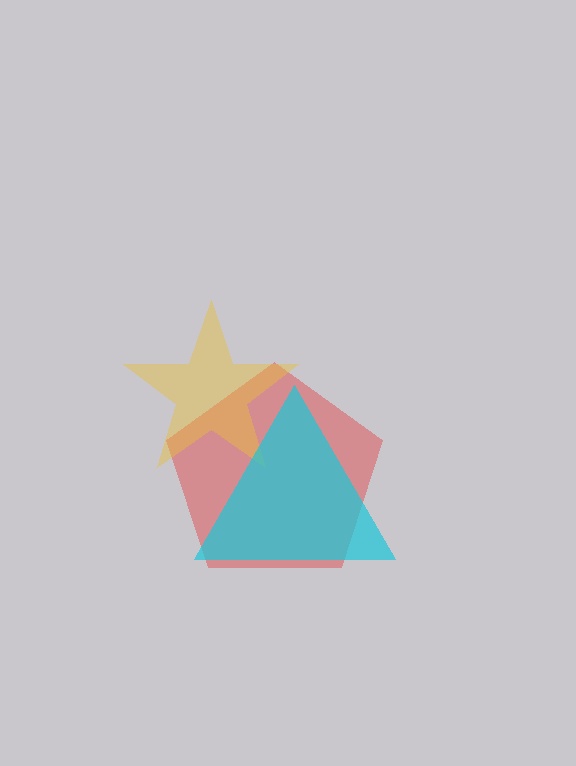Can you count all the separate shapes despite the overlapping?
Yes, there are 3 separate shapes.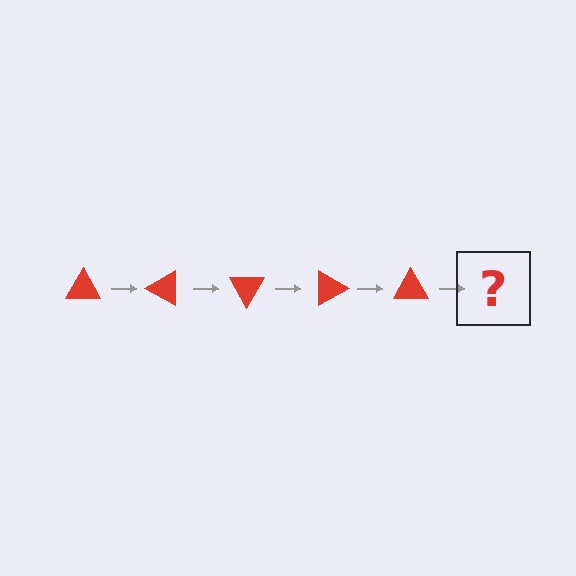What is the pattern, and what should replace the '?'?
The pattern is that the triangle rotates 30 degrees each step. The '?' should be a red triangle rotated 150 degrees.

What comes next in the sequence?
The next element should be a red triangle rotated 150 degrees.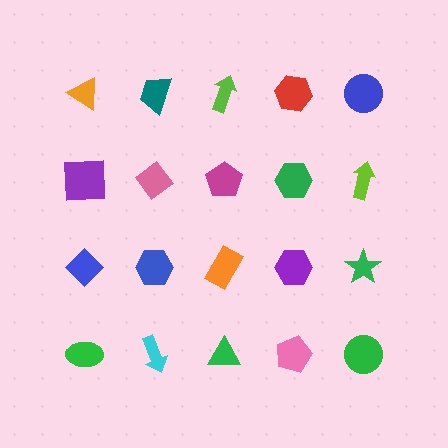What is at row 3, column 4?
A purple hexagon.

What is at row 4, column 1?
A green ellipse.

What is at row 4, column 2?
A cyan arrow.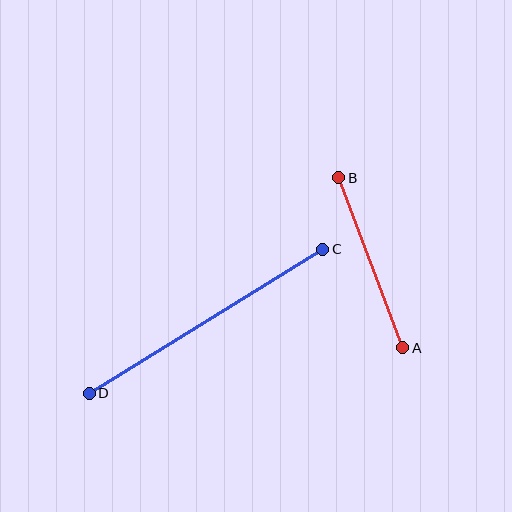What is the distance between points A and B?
The distance is approximately 181 pixels.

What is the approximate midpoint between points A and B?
The midpoint is at approximately (371, 263) pixels.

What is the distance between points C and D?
The distance is approximately 274 pixels.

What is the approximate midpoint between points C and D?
The midpoint is at approximately (206, 321) pixels.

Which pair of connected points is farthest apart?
Points C and D are farthest apart.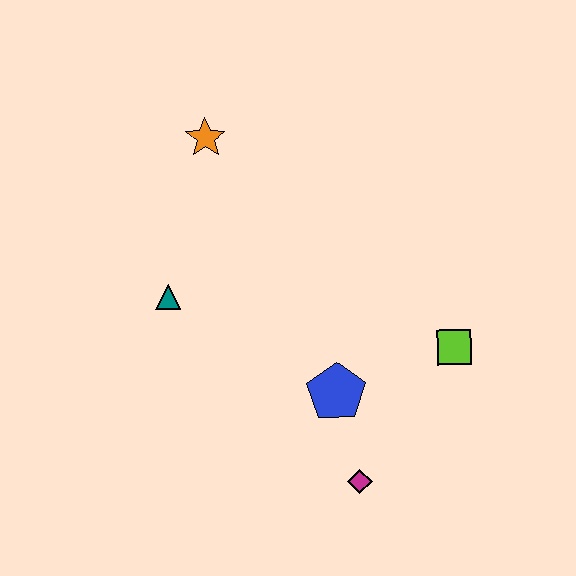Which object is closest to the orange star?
The teal triangle is closest to the orange star.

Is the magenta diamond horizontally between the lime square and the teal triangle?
Yes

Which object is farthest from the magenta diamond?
The orange star is farthest from the magenta diamond.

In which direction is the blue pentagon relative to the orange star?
The blue pentagon is below the orange star.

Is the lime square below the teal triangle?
Yes